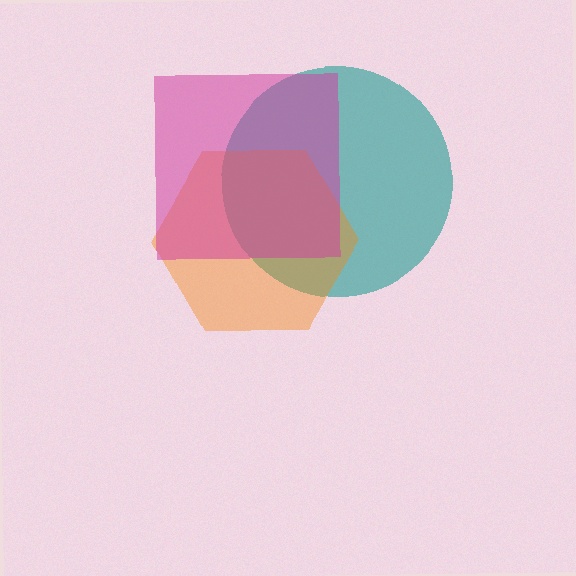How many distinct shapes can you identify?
There are 3 distinct shapes: a teal circle, an orange hexagon, a magenta square.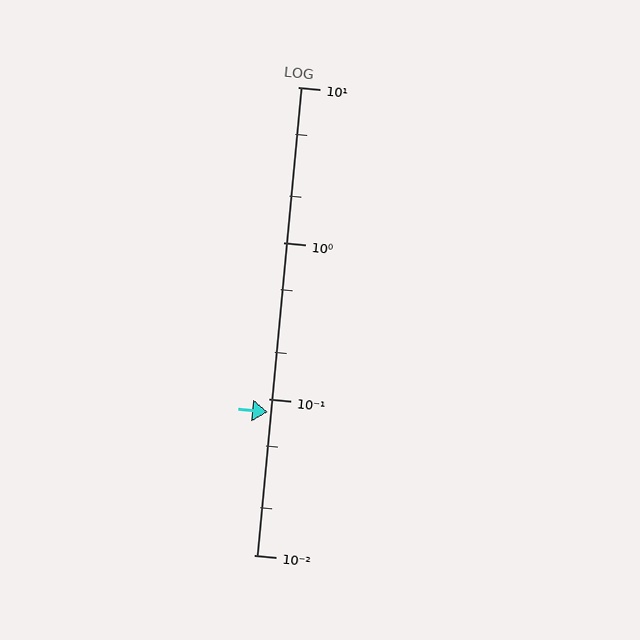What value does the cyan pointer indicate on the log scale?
The pointer indicates approximately 0.083.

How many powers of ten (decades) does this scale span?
The scale spans 3 decades, from 0.01 to 10.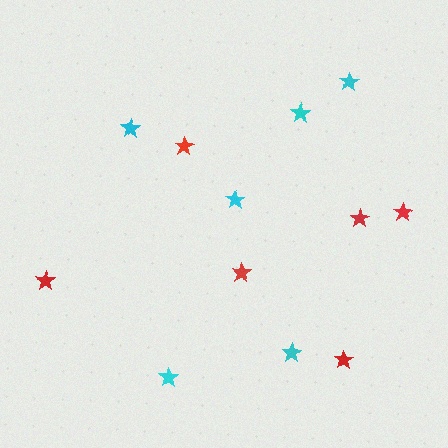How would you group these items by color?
There are 2 groups: one group of red stars (6) and one group of cyan stars (6).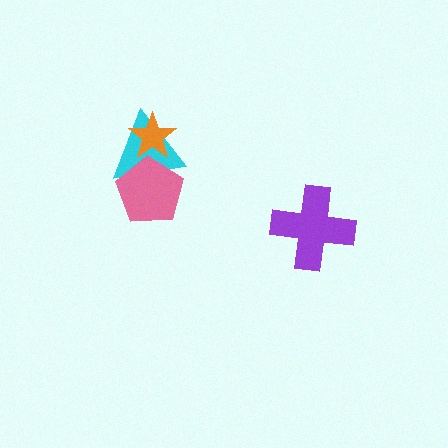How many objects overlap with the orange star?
2 objects overlap with the orange star.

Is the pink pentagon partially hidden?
Yes, it is partially covered by another shape.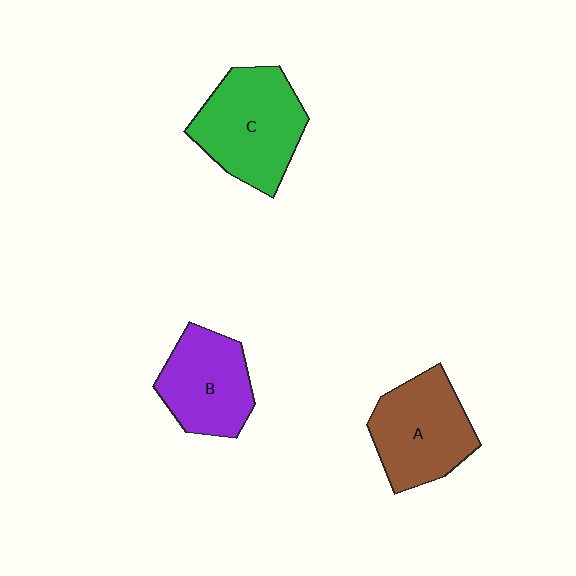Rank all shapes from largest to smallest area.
From largest to smallest: C (green), A (brown), B (purple).